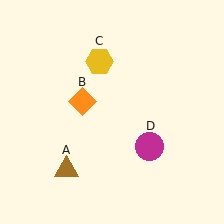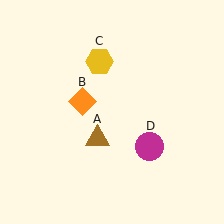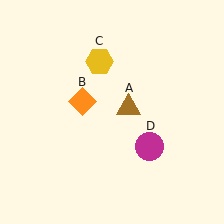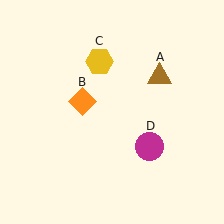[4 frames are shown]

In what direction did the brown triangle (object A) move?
The brown triangle (object A) moved up and to the right.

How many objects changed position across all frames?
1 object changed position: brown triangle (object A).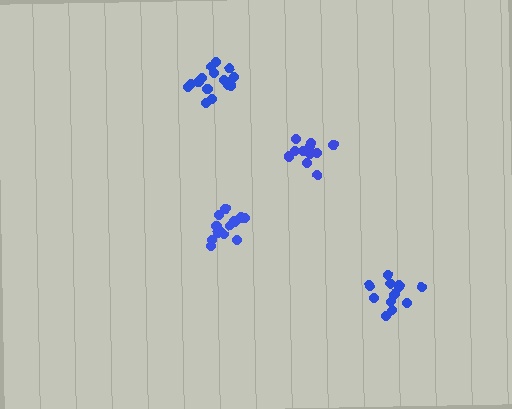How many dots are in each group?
Group 1: 14 dots, Group 2: 12 dots, Group 3: 15 dots, Group 4: 12 dots (53 total).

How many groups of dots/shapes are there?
There are 4 groups.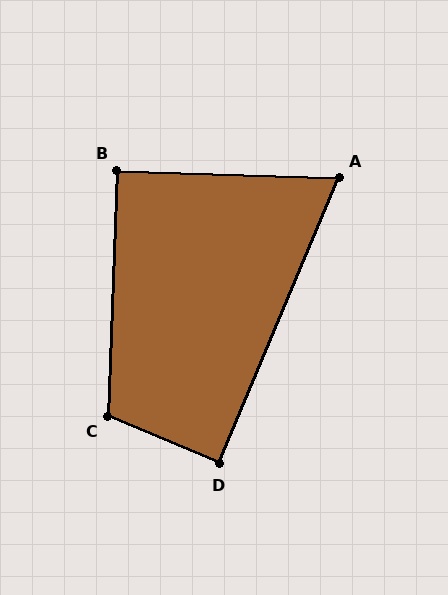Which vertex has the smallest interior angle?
A, at approximately 69 degrees.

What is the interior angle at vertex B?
Approximately 90 degrees (approximately right).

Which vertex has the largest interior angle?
C, at approximately 111 degrees.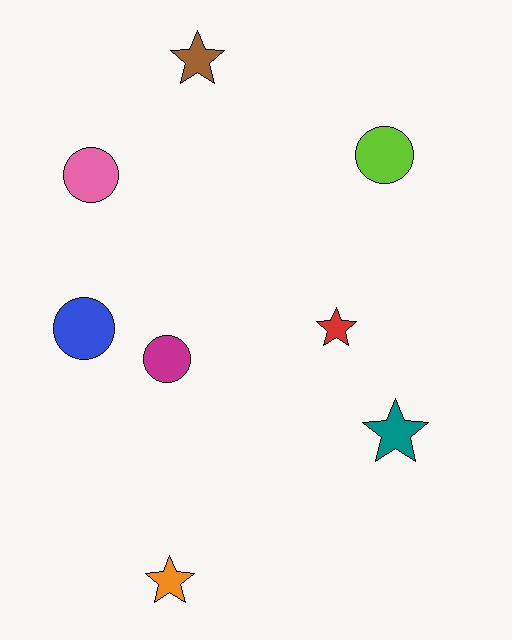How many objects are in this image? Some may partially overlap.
There are 8 objects.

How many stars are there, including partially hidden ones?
There are 4 stars.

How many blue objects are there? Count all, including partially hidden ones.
There is 1 blue object.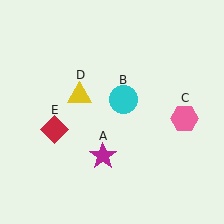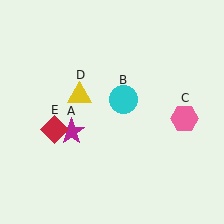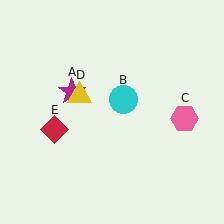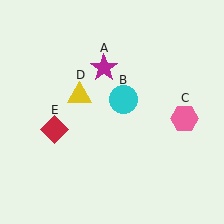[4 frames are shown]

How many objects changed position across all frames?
1 object changed position: magenta star (object A).